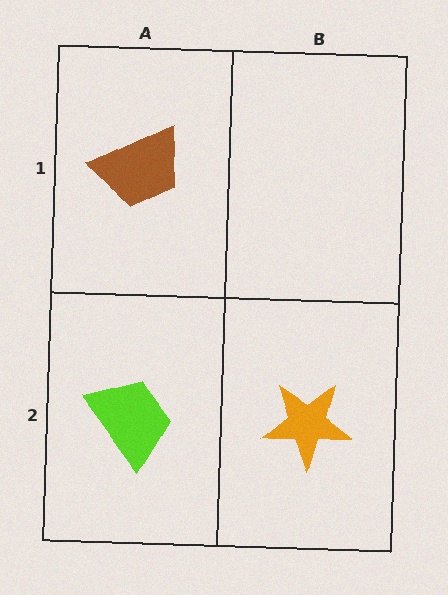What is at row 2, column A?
A lime trapezoid.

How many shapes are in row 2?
2 shapes.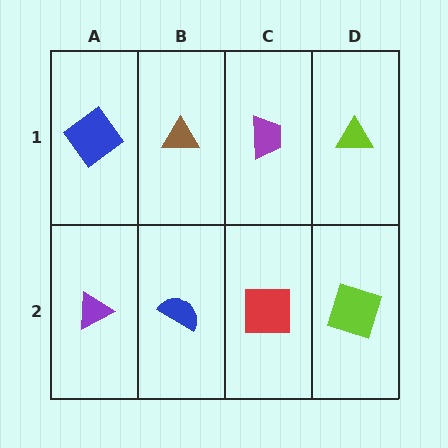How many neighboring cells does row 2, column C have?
3.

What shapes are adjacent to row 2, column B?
A brown triangle (row 1, column B), a purple triangle (row 2, column A), a red square (row 2, column C).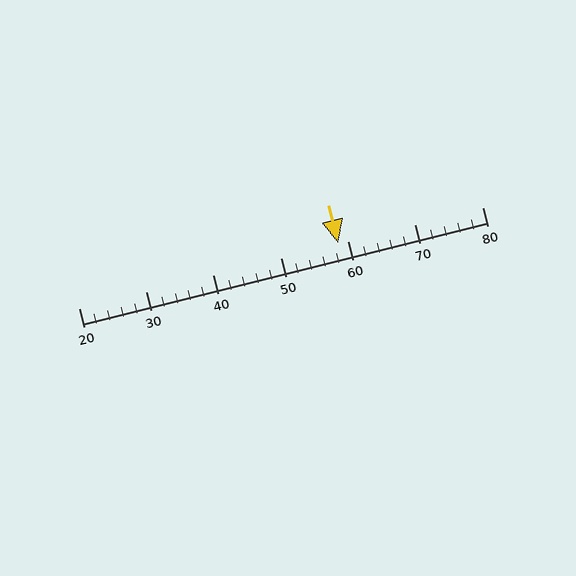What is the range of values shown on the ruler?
The ruler shows values from 20 to 80.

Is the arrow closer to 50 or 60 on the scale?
The arrow is closer to 60.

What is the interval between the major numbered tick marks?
The major tick marks are spaced 10 units apart.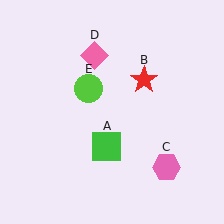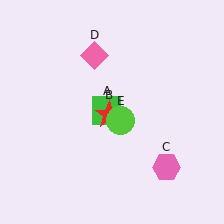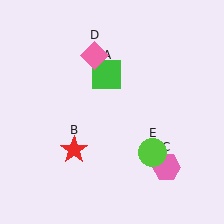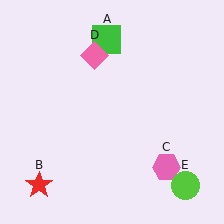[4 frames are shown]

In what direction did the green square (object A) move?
The green square (object A) moved up.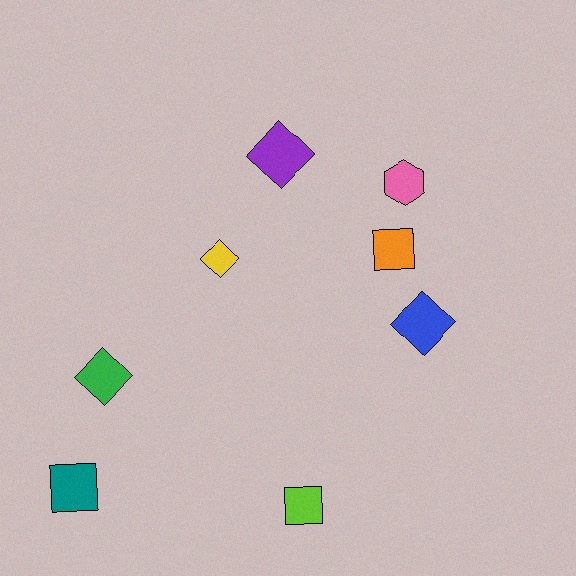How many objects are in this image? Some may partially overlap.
There are 8 objects.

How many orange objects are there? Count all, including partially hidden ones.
There is 1 orange object.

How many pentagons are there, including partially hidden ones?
There are no pentagons.